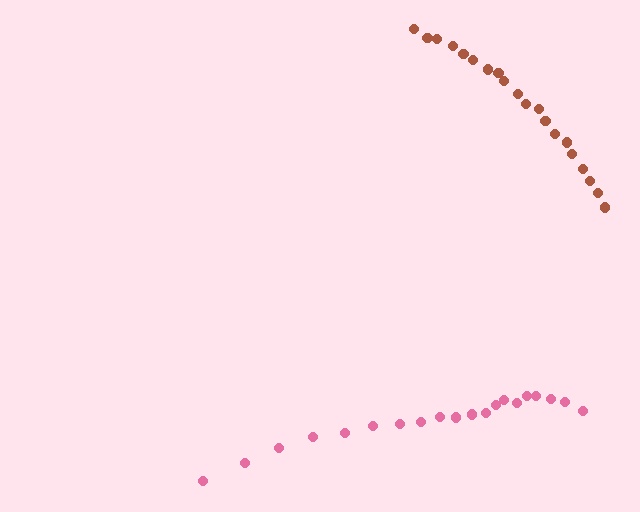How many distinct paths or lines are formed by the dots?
There are 2 distinct paths.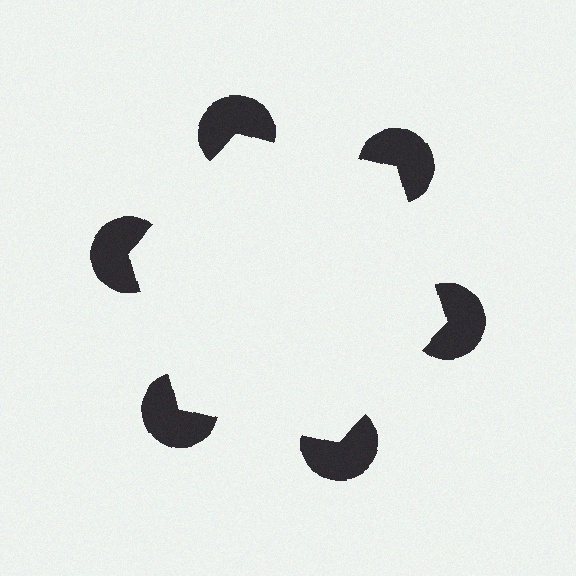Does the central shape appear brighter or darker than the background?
It typically appears slightly brighter than the background, even though no actual brightness change is drawn.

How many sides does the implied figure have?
6 sides.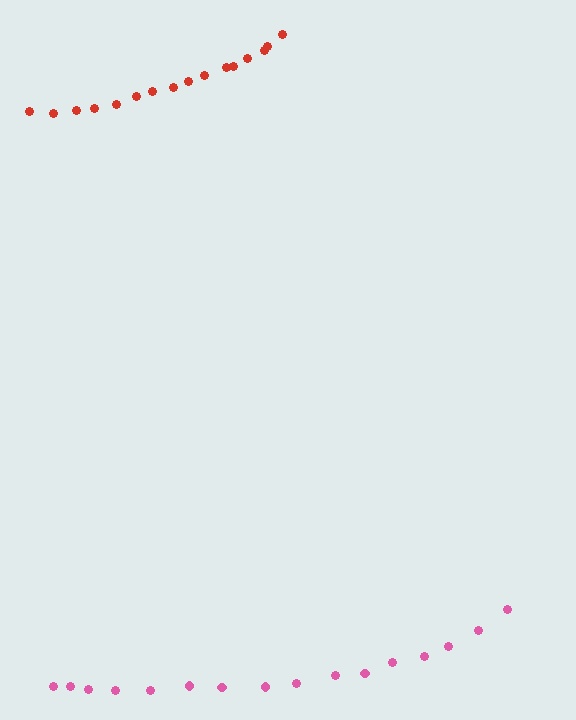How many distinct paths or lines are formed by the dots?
There are 2 distinct paths.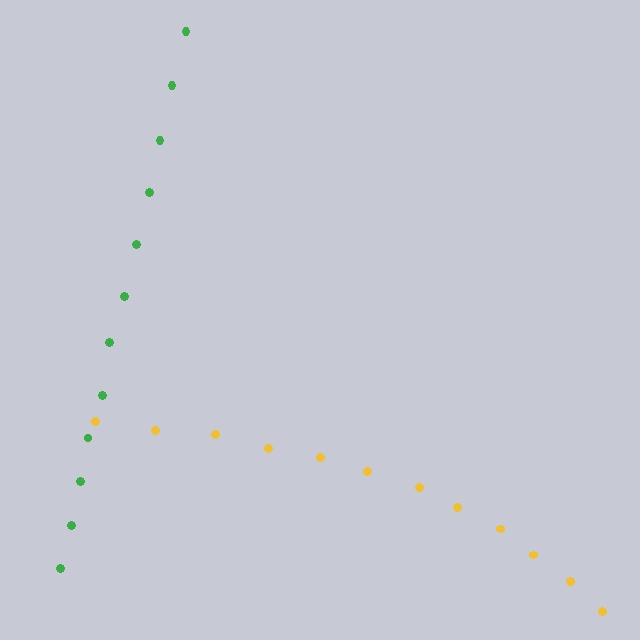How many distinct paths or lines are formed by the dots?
There are 2 distinct paths.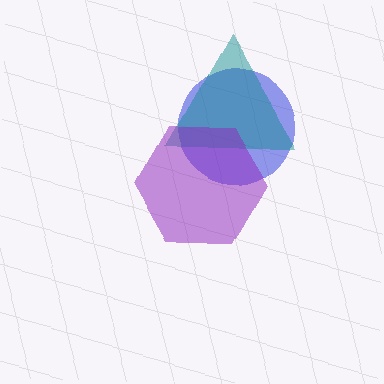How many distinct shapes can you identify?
There are 3 distinct shapes: a blue circle, a teal triangle, a purple hexagon.